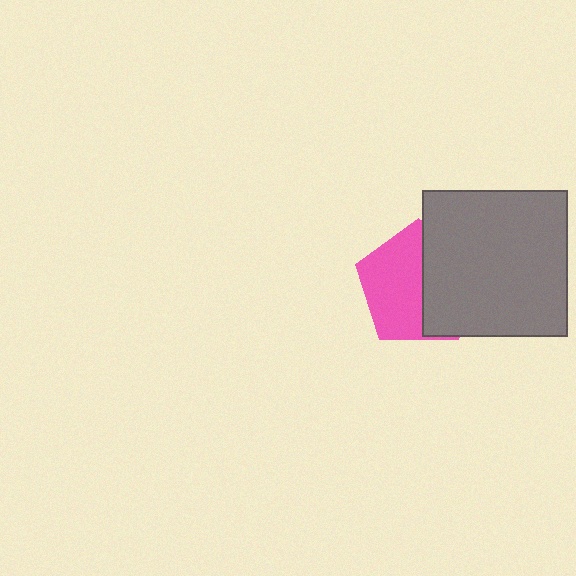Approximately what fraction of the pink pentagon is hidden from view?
Roughly 46% of the pink pentagon is hidden behind the gray square.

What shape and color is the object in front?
The object in front is a gray square.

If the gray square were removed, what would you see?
You would see the complete pink pentagon.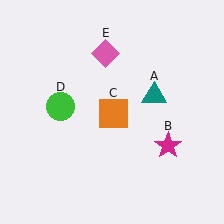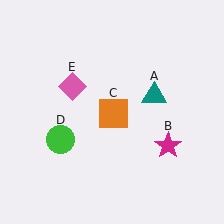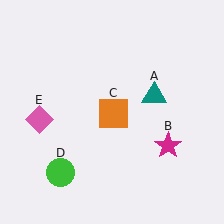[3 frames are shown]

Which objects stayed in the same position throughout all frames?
Teal triangle (object A) and magenta star (object B) and orange square (object C) remained stationary.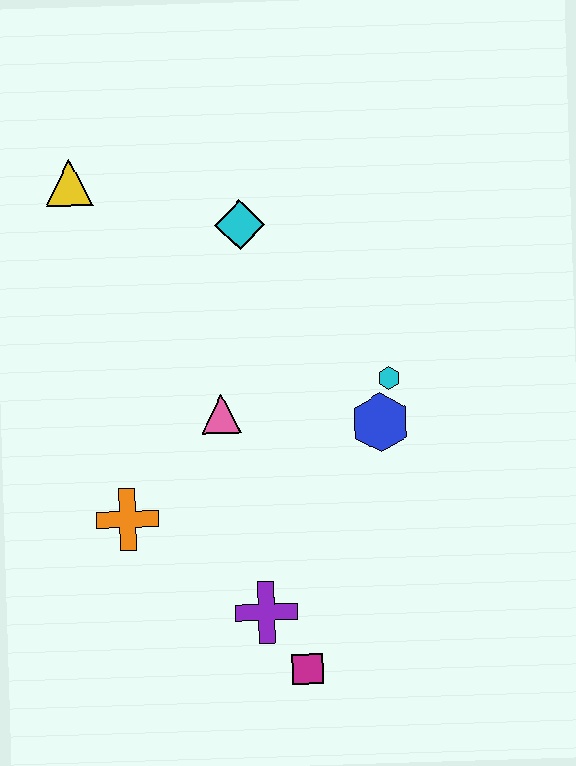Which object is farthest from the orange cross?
The yellow triangle is farthest from the orange cross.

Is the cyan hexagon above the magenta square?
Yes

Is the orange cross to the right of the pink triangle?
No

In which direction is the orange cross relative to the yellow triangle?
The orange cross is below the yellow triangle.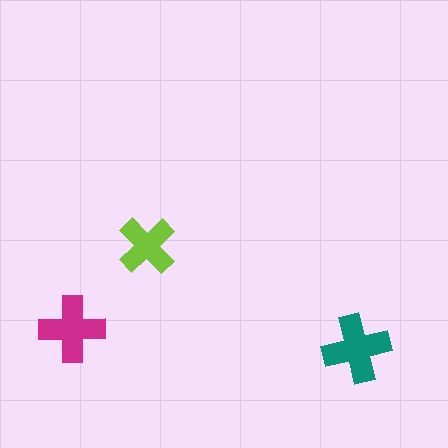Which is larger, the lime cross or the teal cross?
The teal one.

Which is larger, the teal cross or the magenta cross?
The teal one.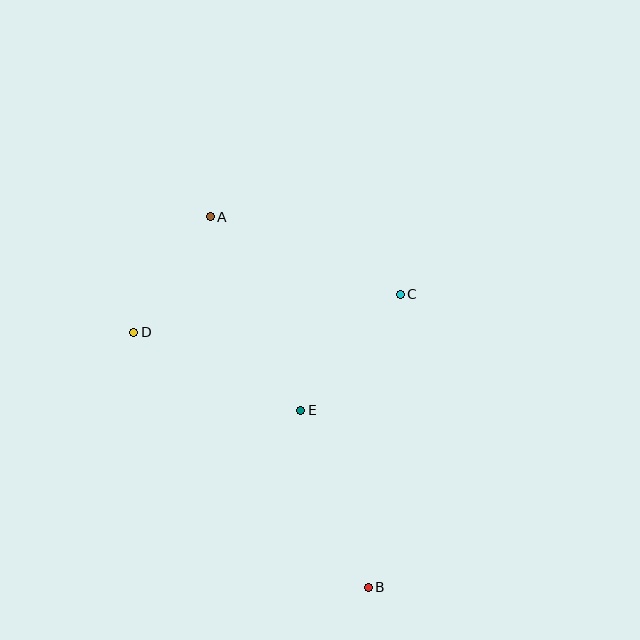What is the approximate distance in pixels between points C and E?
The distance between C and E is approximately 153 pixels.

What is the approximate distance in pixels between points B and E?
The distance between B and E is approximately 190 pixels.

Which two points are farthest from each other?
Points A and B are farthest from each other.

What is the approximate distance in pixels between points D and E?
The distance between D and E is approximately 185 pixels.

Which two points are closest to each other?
Points A and D are closest to each other.